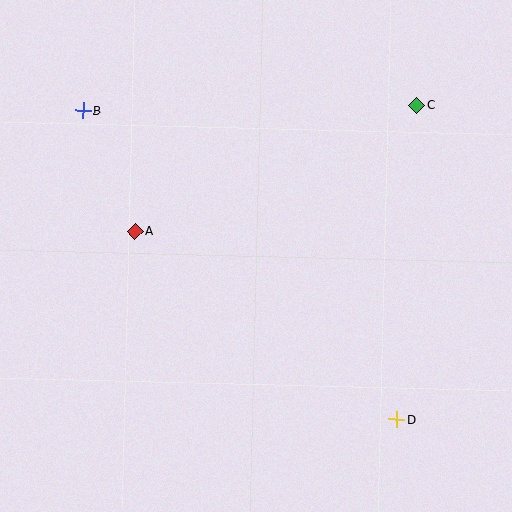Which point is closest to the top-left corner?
Point B is closest to the top-left corner.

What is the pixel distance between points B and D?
The distance between B and D is 440 pixels.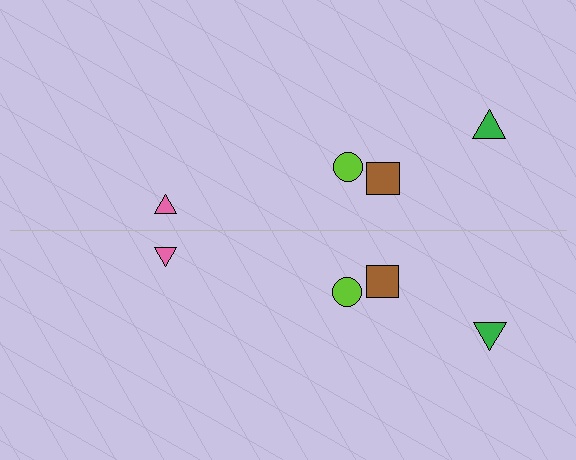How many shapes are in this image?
There are 8 shapes in this image.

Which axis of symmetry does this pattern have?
The pattern has a horizontal axis of symmetry running through the center of the image.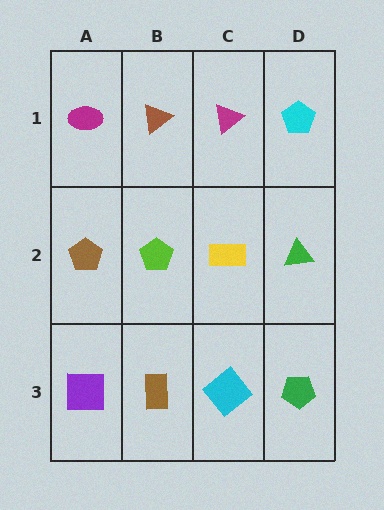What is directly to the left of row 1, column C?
A brown triangle.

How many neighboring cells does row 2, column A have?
3.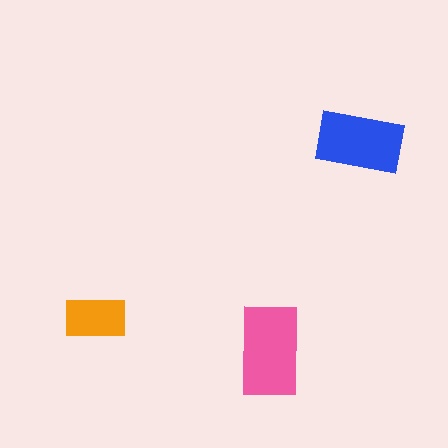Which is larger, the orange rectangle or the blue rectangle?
The blue one.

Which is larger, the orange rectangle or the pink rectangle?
The pink one.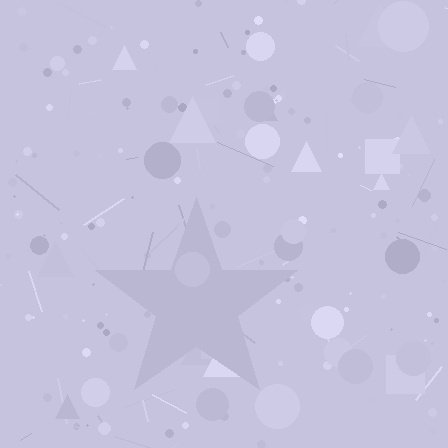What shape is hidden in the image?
A star is hidden in the image.